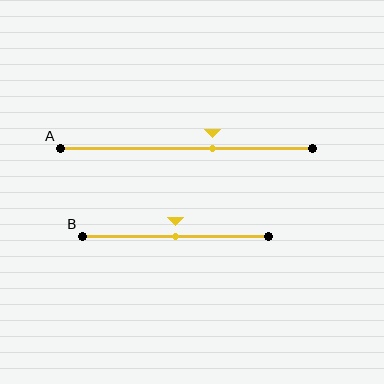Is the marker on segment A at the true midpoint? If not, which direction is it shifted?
No, the marker on segment A is shifted to the right by about 10% of the segment length.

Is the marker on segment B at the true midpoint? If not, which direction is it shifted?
Yes, the marker on segment B is at the true midpoint.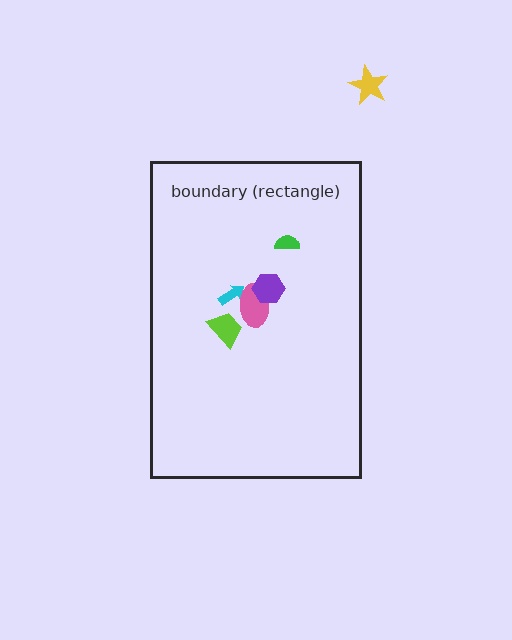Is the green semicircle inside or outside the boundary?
Inside.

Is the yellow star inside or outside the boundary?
Outside.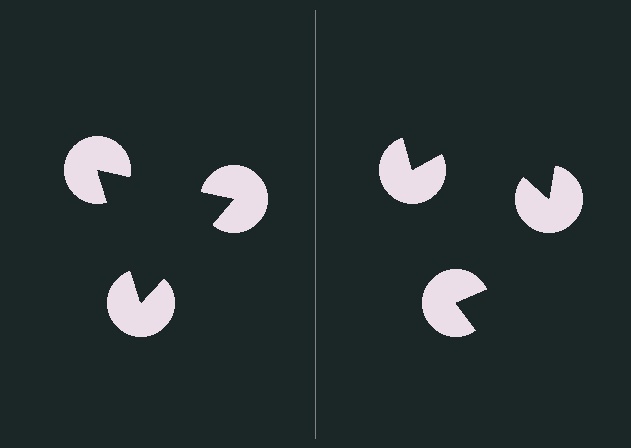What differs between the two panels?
The pac-man discs are positioned identically on both sides; only the wedge orientations differ. On the left they align to a triangle; on the right they are misaligned.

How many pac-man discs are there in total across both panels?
6 — 3 on each side.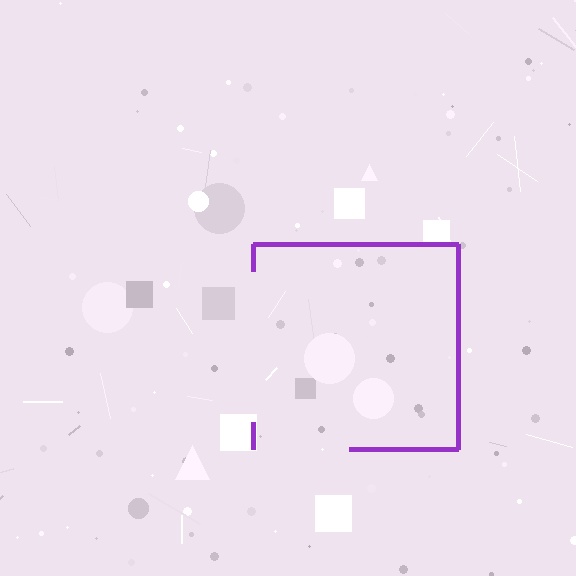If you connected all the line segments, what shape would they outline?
They would outline a square.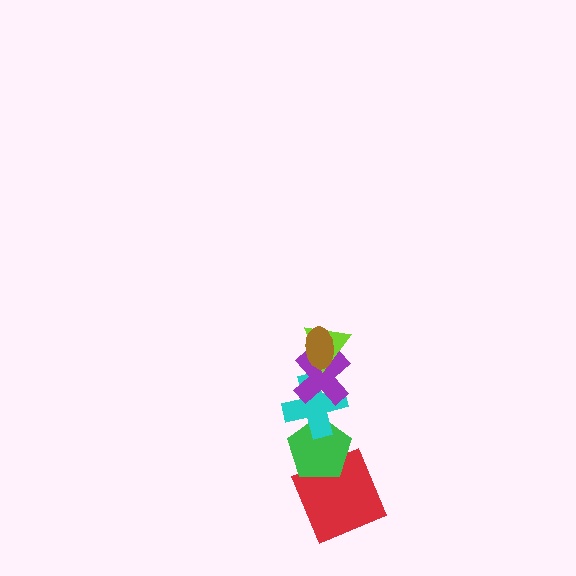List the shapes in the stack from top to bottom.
From top to bottom: the brown ellipse, the lime triangle, the purple cross, the cyan cross, the green pentagon, the red square.